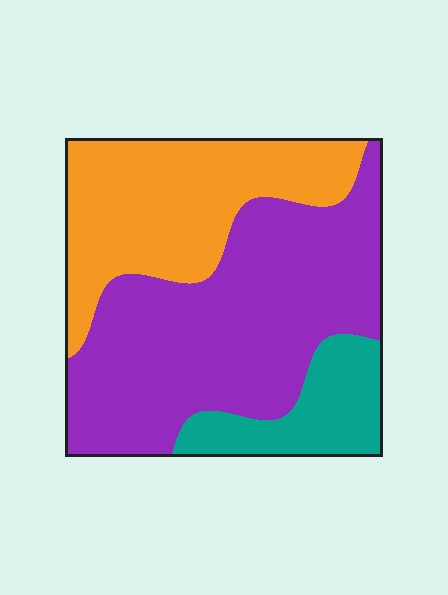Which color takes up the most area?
Purple, at roughly 55%.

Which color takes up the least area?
Teal, at roughly 15%.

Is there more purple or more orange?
Purple.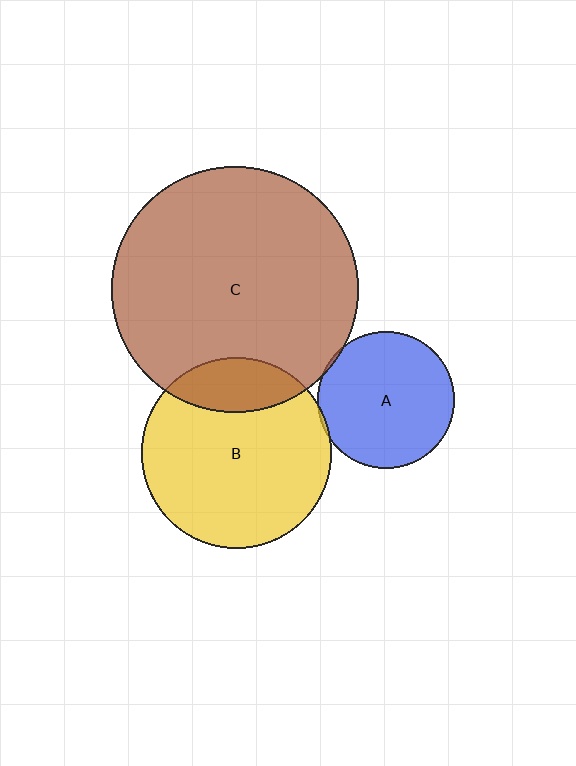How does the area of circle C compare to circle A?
Approximately 3.2 times.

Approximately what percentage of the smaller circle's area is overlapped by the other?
Approximately 20%.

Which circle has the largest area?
Circle C (brown).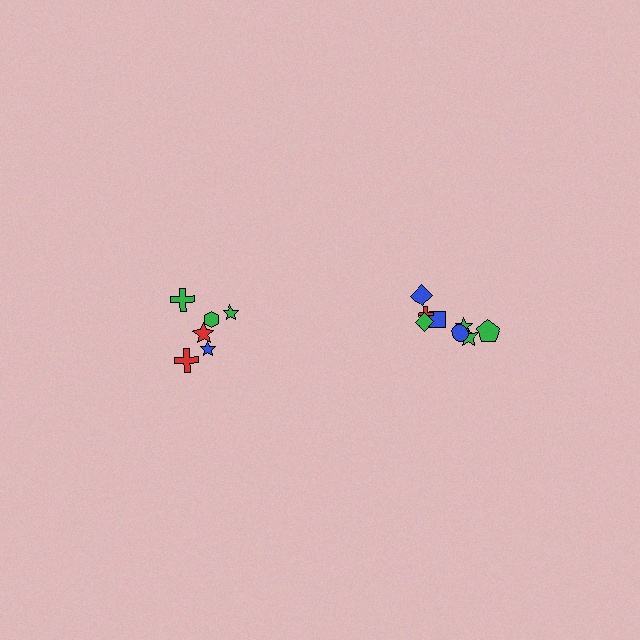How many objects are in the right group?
There are 8 objects.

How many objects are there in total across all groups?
There are 14 objects.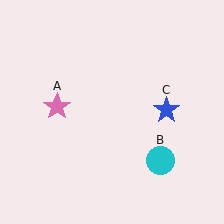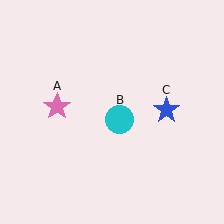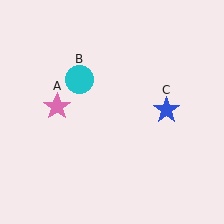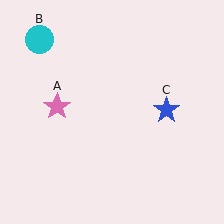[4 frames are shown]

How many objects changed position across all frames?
1 object changed position: cyan circle (object B).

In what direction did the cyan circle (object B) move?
The cyan circle (object B) moved up and to the left.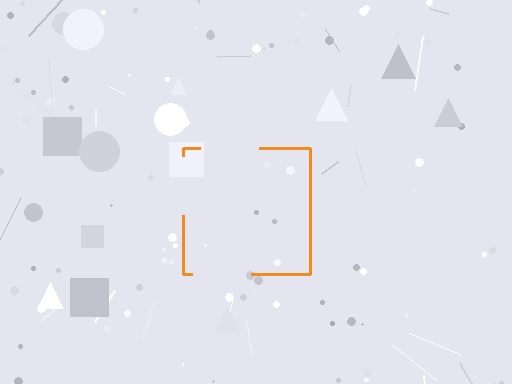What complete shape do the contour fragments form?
The contour fragments form a square.